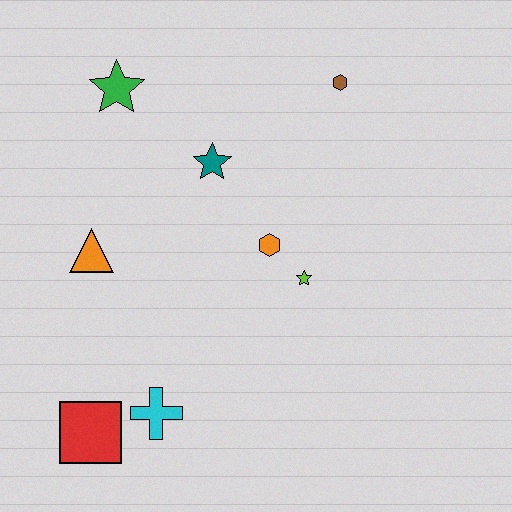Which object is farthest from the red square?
The brown hexagon is farthest from the red square.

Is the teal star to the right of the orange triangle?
Yes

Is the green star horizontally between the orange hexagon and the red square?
Yes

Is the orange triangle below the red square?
No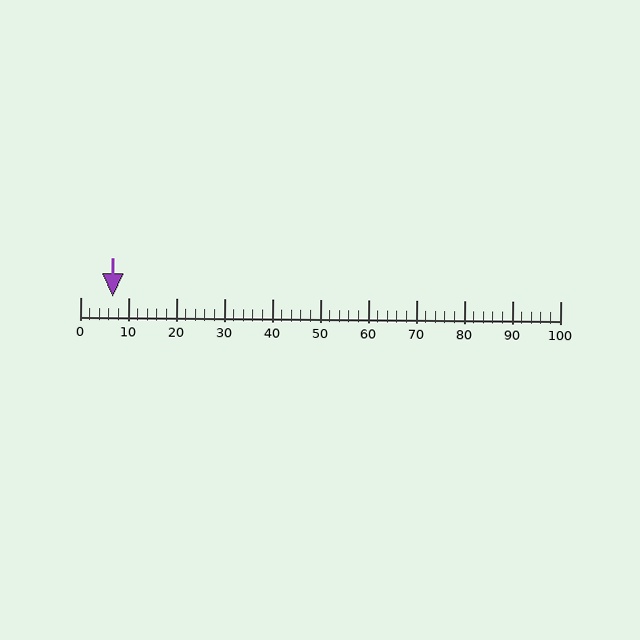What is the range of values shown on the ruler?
The ruler shows values from 0 to 100.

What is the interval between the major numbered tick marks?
The major tick marks are spaced 10 units apart.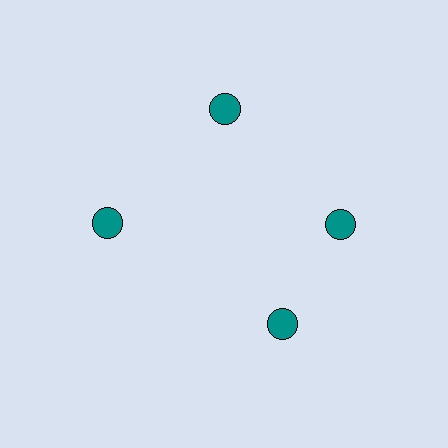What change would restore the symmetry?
The symmetry would be restored by rotating it back into even spacing with its neighbors so that all 4 circles sit at equal angles and equal distance from the center.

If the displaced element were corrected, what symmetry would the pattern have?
It would have 4-fold rotational symmetry — the pattern would map onto itself every 90 degrees.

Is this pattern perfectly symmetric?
No. The 4 teal circles are arranged in a ring, but one element near the 6 o'clock position is rotated out of alignment along the ring, breaking the 4-fold rotational symmetry.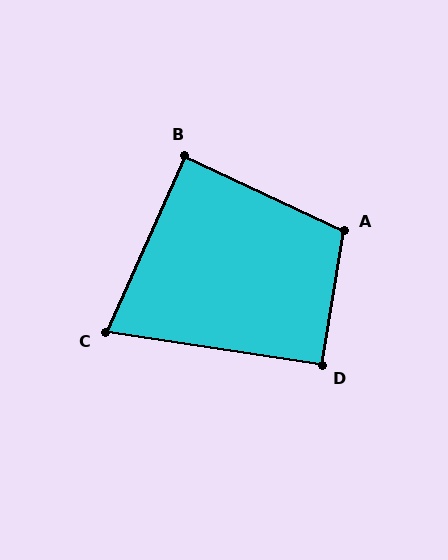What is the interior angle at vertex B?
Approximately 89 degrees (approximately right).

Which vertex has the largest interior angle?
A, at approximately 106 degrees.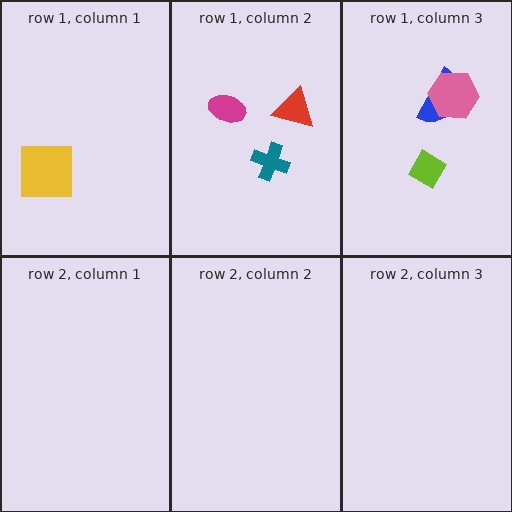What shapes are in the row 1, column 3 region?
The blue semicircle, the pink hexagon, the lime diamond.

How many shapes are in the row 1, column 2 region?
3.